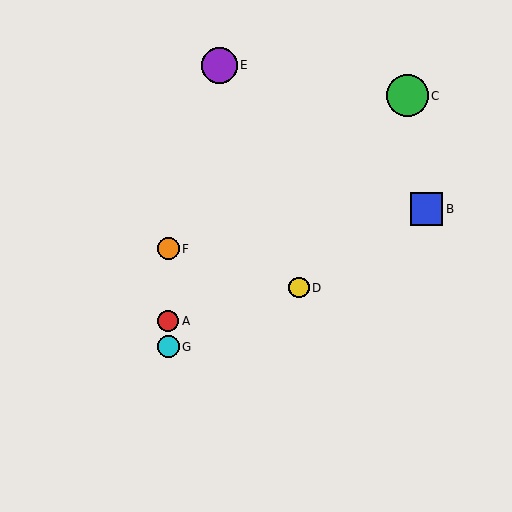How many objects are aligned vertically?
3 objects (A, F, G) are aligned vertically.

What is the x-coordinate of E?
Object E is at x≈219.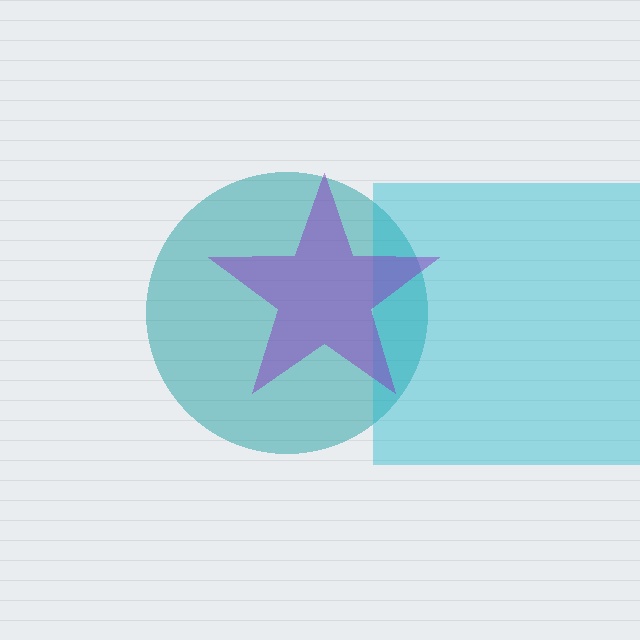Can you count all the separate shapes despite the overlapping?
Yes, there are 3 separate shapes.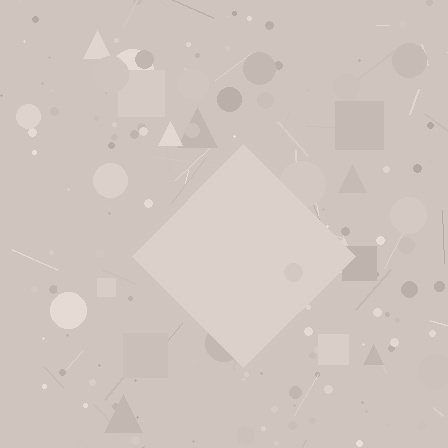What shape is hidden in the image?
A diamond is hidden in the image.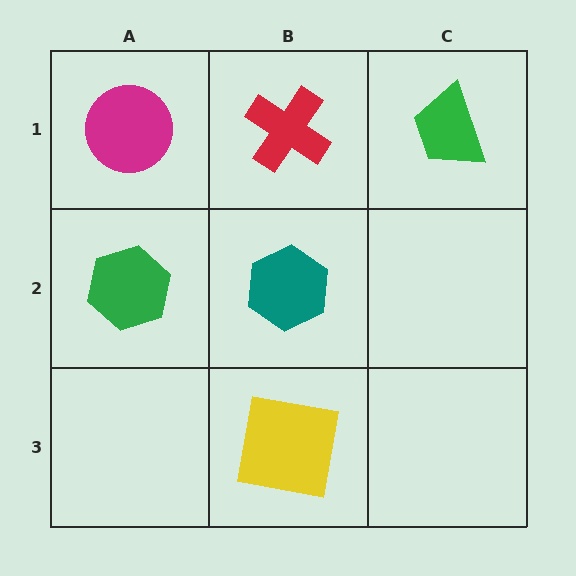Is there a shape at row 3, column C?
No, that cell is empty.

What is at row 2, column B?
A teal hexagon.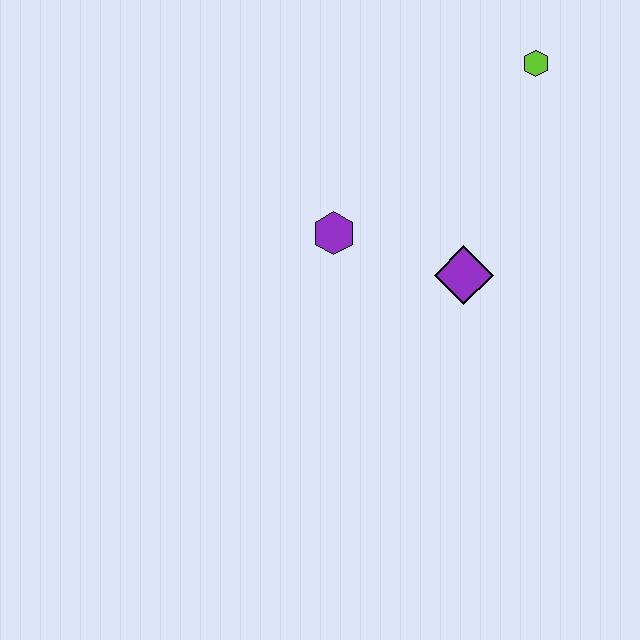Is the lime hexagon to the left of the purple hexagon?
No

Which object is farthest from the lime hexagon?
The purple hexagon is farthest from the lime hexagon.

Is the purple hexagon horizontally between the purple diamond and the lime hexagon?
No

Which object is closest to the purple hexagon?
The purple diamond is closest to the purple hexagon.